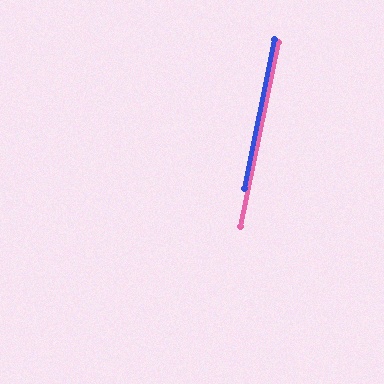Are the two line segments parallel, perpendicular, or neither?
Parallel — their directions differ by only 0.3°.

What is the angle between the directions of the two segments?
Approximately 0 degrees.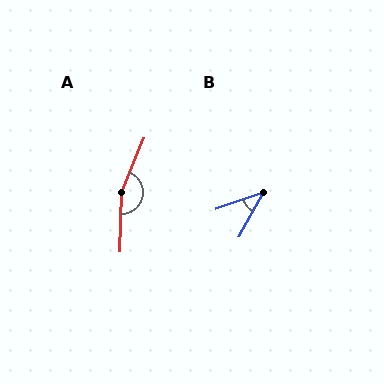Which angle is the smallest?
B, at approximately 42 degrees.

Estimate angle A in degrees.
Approximately 159 degrees.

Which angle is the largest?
A, at approximately 159 degrees.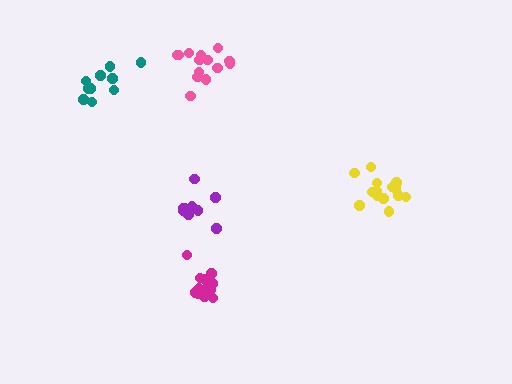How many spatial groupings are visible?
There are 5 spatial groupings.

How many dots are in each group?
Group 1: 13 dots, Group 2: 14 dots, Group 3: 10 dots, Group 4: 14 dots, Group 5: 9 dots (60 total).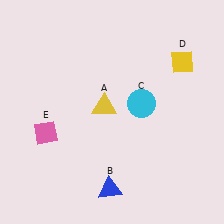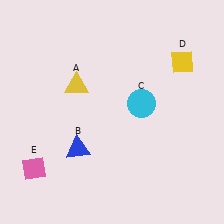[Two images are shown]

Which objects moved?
The objects that moved are: the yellow triangle (A), the blue triangle (B), the pink diamond (E).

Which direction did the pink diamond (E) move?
The pink diamond (E) moved down.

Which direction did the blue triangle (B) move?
The blue triangle (B) moved up.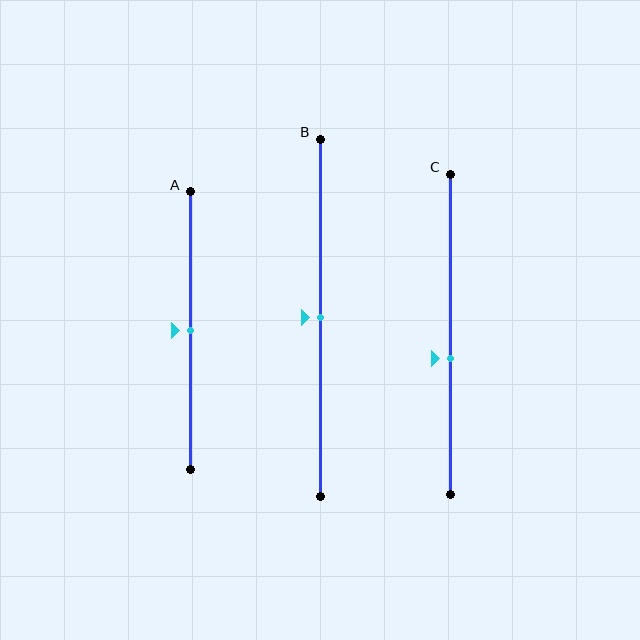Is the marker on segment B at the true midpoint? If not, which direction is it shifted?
Yes, the marker on segment B is at the true midpoint.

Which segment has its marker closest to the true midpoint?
Segment A has its marker closest to the true midpoint.